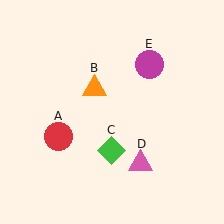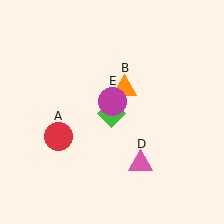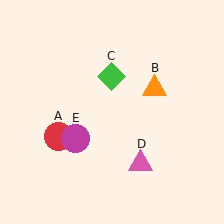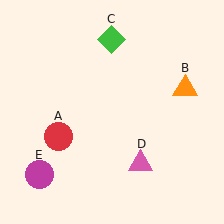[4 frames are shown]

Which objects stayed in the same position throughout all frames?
Red circle (object A) and pink triangle (object D) remained stationary.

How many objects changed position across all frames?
3 objects changed position: orange triangle (object B), green diamond (object C), magenta circle (object E).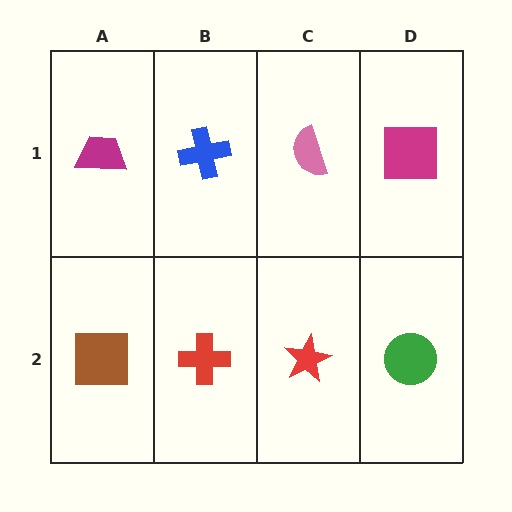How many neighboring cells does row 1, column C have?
3.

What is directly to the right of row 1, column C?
A magenta square.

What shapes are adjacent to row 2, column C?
A pink semicircle (row 1, column C), a red cross (row 2, column B), a green circle (row 2, column D).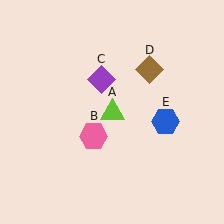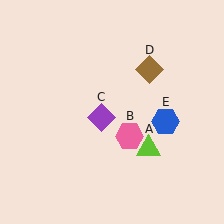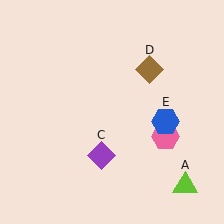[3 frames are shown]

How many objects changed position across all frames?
3 objects changed position: lime triangle (object A), pink hexagon (object B), purple diamond (object C).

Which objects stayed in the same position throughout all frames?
Brown diamond (object D) and blue hexagon (object E) remained stationary.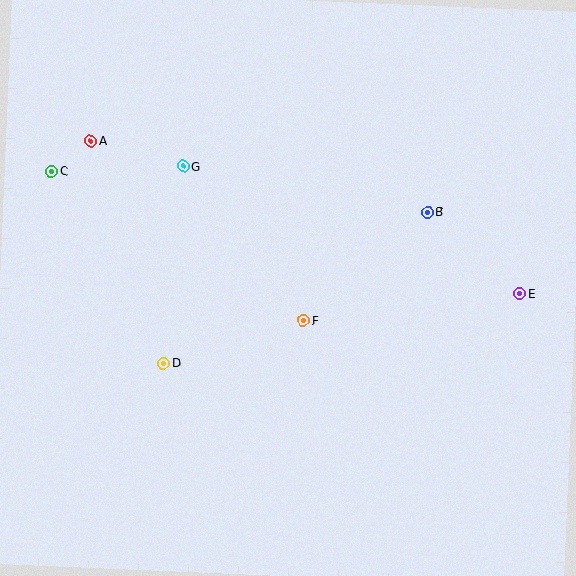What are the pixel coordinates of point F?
Point F is at (303, 320).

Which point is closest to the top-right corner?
Point B is closest to the top-right corner.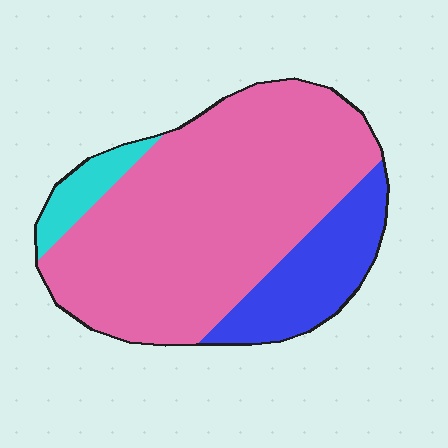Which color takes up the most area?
Pink, at roughly 75%.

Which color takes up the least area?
Cyan, at roughly 5%.